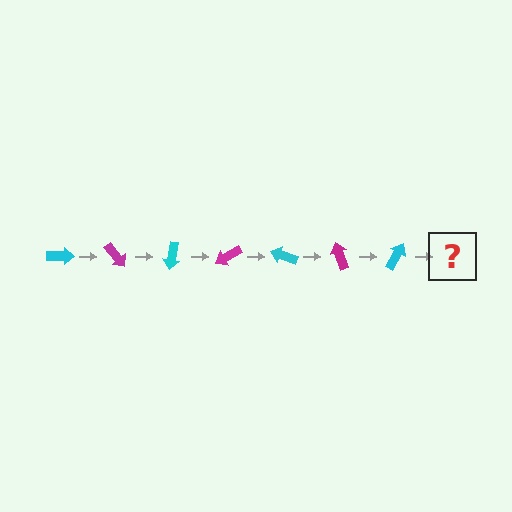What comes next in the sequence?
The next element should be a magenta arrow, rotated 350 degrees from the start.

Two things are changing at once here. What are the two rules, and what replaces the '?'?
The two rules are that it rotates 50 degrees each step and the color cycles through cyan and magenta. The '?' should be a magenta arrow, rotated 350 degrees from the start.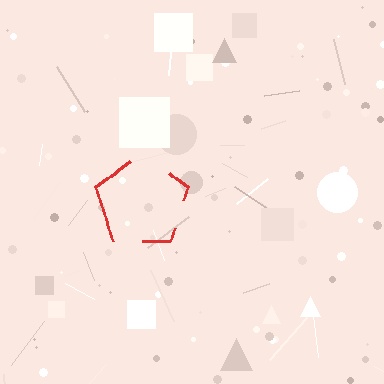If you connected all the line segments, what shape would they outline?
They would outline a pentagon.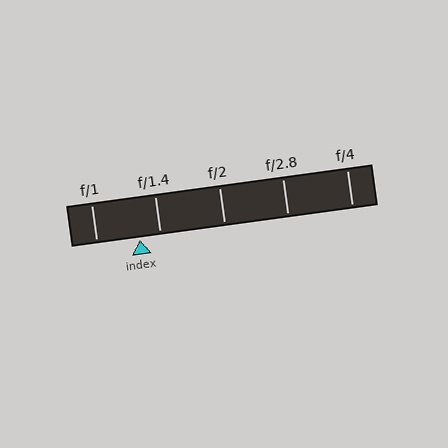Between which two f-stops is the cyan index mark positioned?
The index mark is between f/1 and f/1.4.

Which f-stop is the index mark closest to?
The index mark is closest to f/1.4.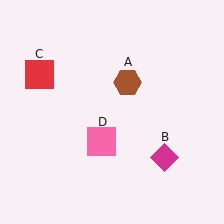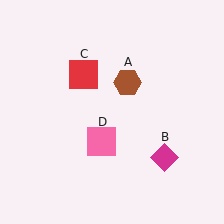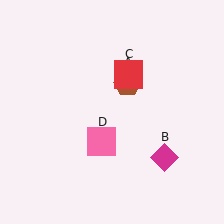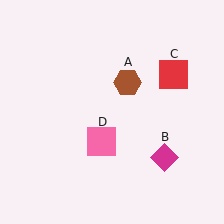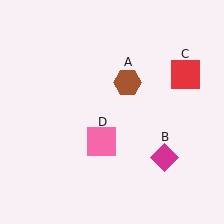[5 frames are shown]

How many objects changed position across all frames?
1 object changed position: red square (object C).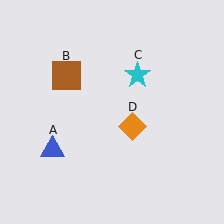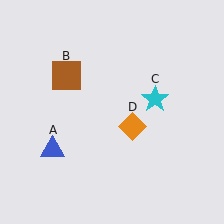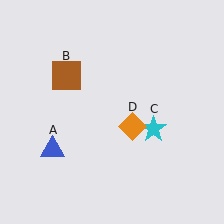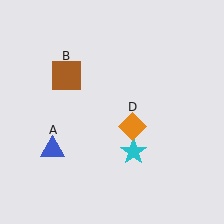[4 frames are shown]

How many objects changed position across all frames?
1 object changed position: cyan star (object C).